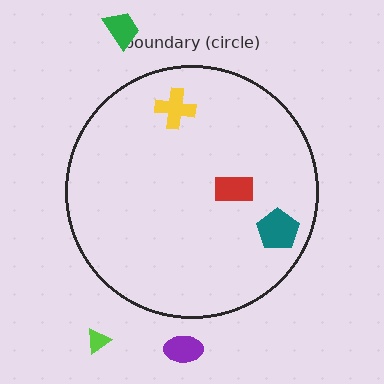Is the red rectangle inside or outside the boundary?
Inside.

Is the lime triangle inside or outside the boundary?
Outside.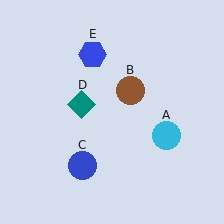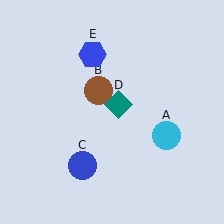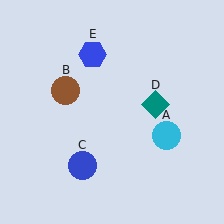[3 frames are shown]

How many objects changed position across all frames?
2 objects changed position: brown circle (object B), teal diamond (object D).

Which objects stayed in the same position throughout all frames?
Cyan circle (object A) and blue circle (object C) and blue hexagon (object E) remained stationary.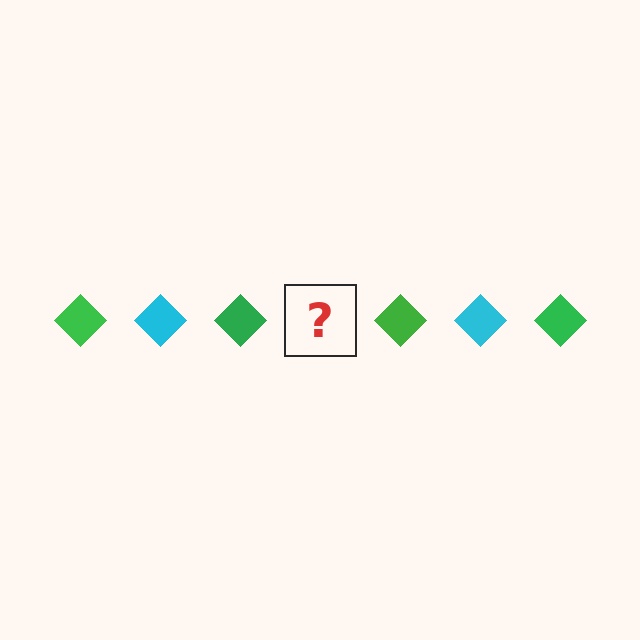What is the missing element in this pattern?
The missing element is a cyan diamond.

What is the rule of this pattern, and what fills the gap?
The rule is that the pattern cycles through green, cyan diamonds. The gap should be filled with a cyan diamond.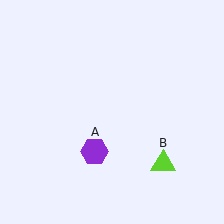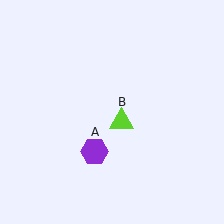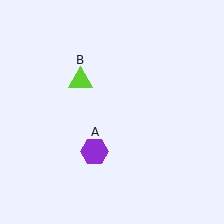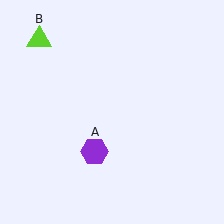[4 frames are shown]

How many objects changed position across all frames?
1 object changed position: lime triangle (object B).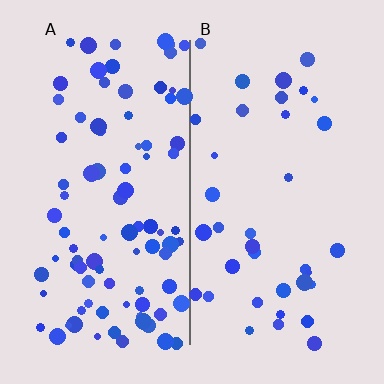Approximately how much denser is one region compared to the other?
Approximately 2.5× — region A over region B.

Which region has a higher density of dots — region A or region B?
A (the left).